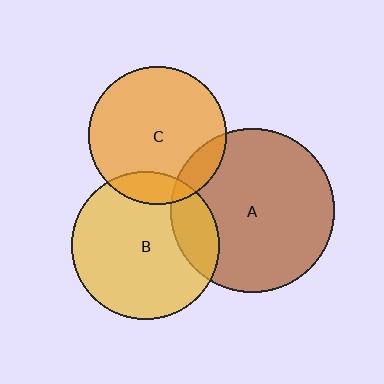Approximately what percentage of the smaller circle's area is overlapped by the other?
Approximately 15%.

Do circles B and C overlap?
Yes.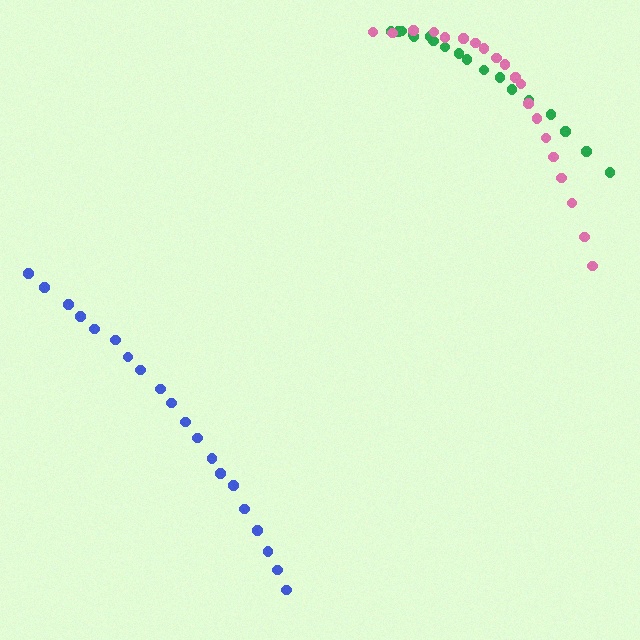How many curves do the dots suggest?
There are 3 distinct paths.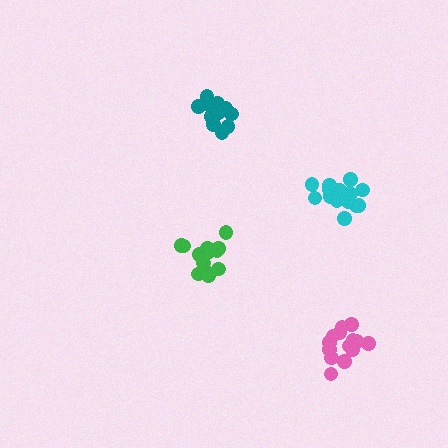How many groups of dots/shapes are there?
There are 4 groups.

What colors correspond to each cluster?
The clusters are colored: teal, cyan, green, pink.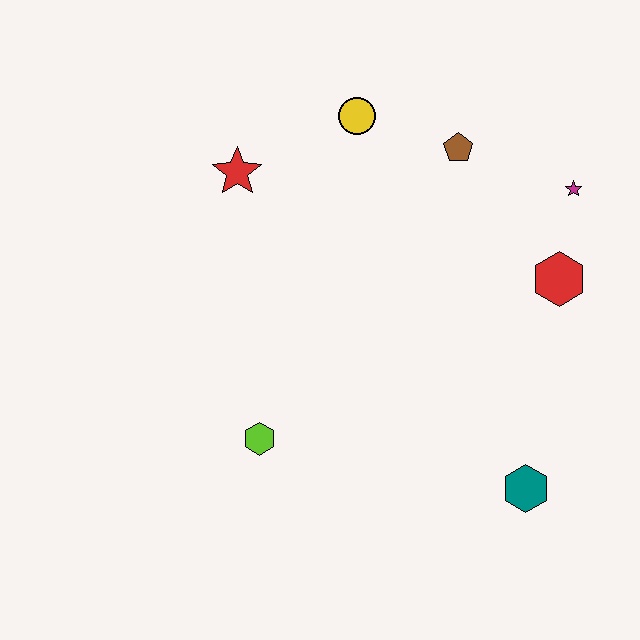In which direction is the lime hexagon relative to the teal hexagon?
The lime hexagon is to the left of the teal hexagon.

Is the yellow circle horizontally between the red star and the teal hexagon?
Yes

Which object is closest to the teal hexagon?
The red hexagon is closest to the teal hexagon.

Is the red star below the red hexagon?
No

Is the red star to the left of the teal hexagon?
Yes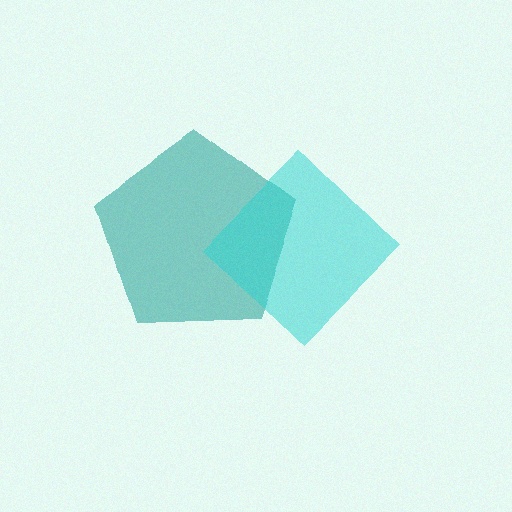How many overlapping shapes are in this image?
There are 2 overlapping shapes in the image.